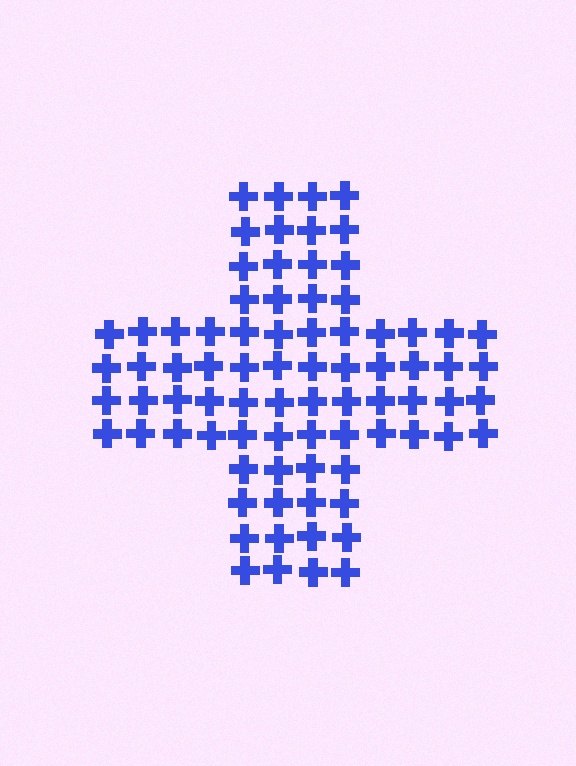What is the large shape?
The large shape is a cross.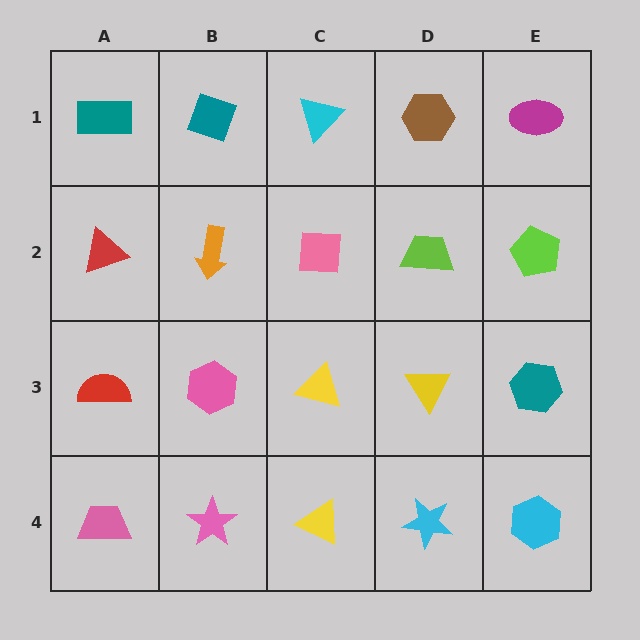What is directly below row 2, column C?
A yellow triangle.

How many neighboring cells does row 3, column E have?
3.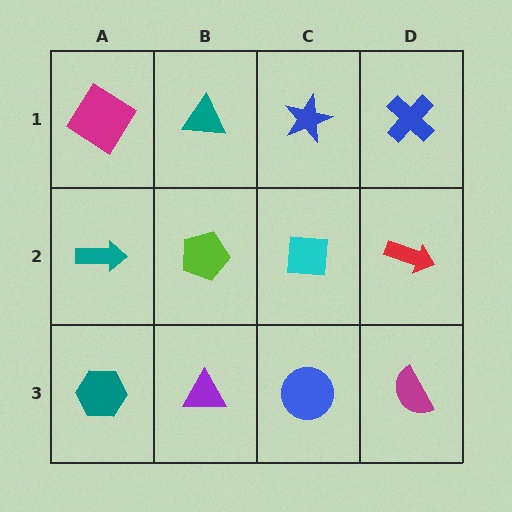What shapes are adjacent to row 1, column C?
A cyan square (row 2, column C), a teal triangle (row 1, column B), a blue cross (row 1, column D).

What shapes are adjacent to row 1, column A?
A teal arrow (row 2, column A), a teal triangle (row 1, column B).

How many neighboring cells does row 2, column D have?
3.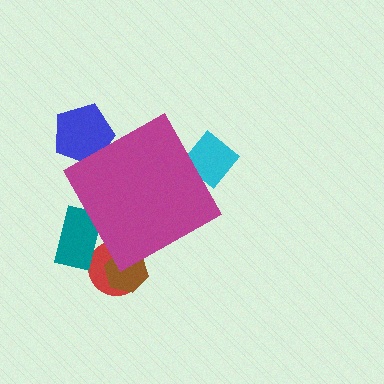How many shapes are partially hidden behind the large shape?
5 shapes are partially hidden.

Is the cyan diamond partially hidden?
Yes, the cyan diamond is partially hidden behind the magenta diamond.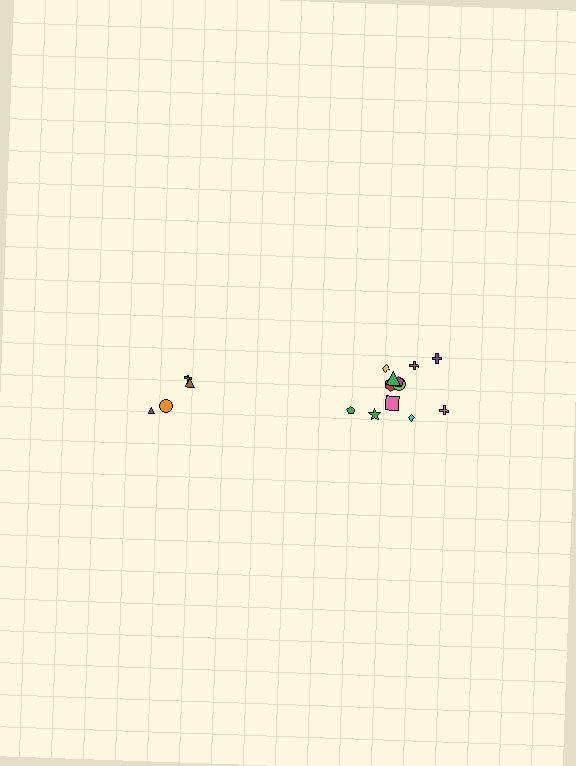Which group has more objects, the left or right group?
The right group.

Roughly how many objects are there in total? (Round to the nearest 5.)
Roughly 15 objects in total.